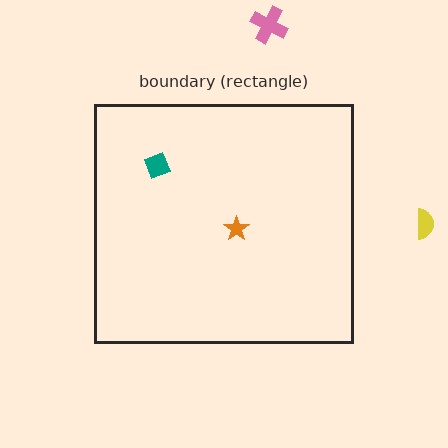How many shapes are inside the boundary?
2 inside, 2 outside.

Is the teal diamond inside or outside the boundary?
Inside.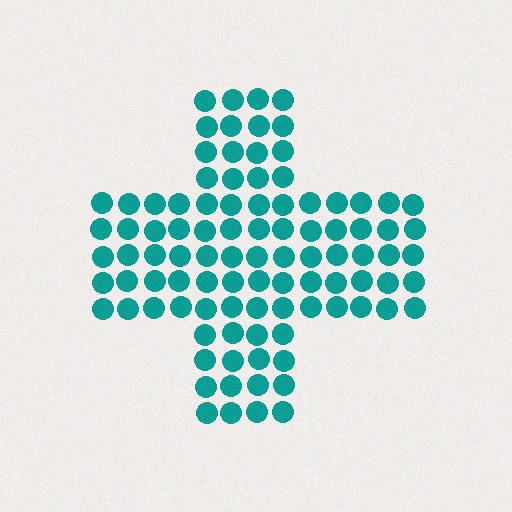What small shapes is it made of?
It is made of small circles.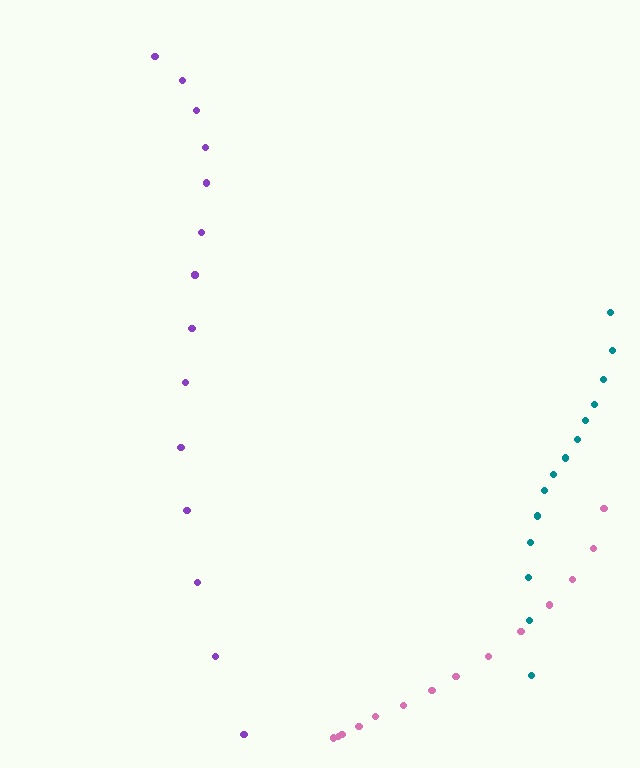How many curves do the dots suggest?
There are 3 distinct paths.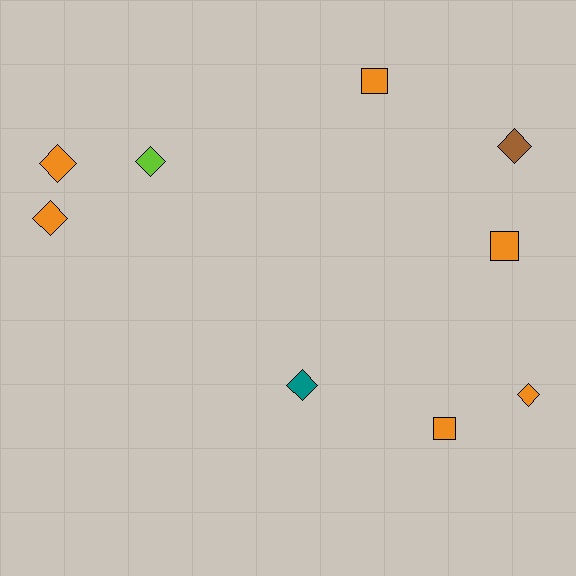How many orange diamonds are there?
There are 3 orange diamonds.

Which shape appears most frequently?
Diamond, with 6 objects.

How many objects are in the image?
There are 9 objects.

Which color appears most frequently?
Orange, with 6 objects.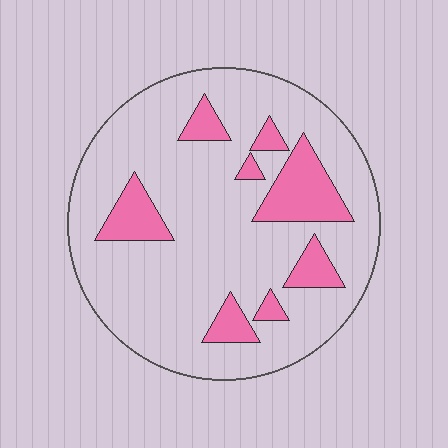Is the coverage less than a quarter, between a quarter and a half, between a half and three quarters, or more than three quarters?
Less than a quarter.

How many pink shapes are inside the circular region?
8.